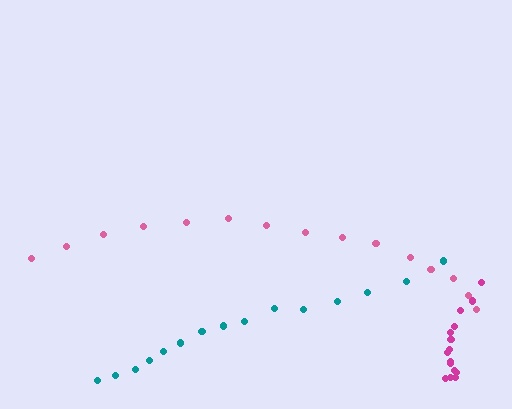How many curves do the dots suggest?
There are 3 distinct paths.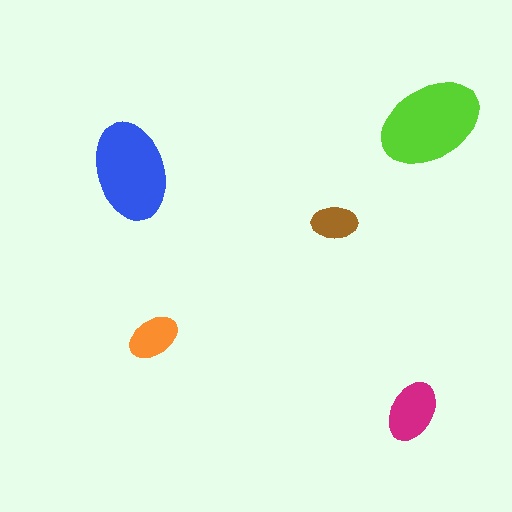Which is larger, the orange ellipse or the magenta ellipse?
The magenta one.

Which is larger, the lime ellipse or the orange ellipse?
The lime one.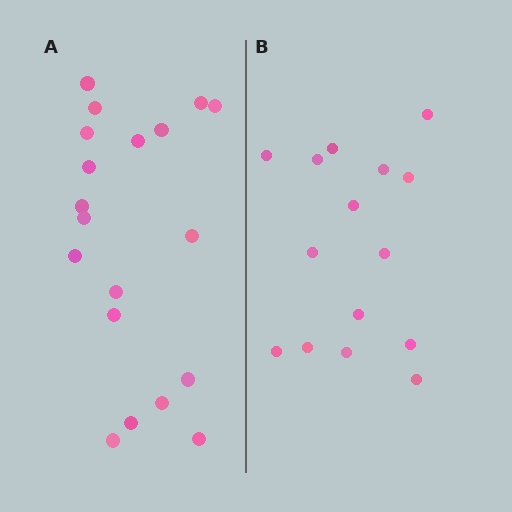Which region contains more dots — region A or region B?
Region A (the left region) has more dots.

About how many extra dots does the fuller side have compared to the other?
Region A has about 4 more dots than region B.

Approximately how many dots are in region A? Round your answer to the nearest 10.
About 20 dots. (The exact count is 19, which rounds to 20.)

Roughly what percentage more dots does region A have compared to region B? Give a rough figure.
About 25% more.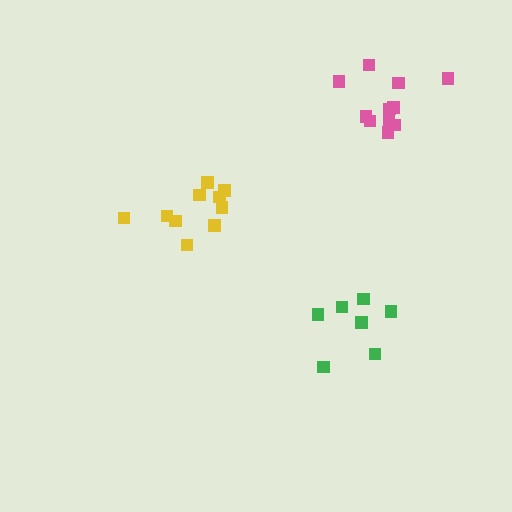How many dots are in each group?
Group 1: 7 dots, Group 2: 10 dots, Group 3: 11 dots (28 total).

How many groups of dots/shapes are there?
There are 3 groups.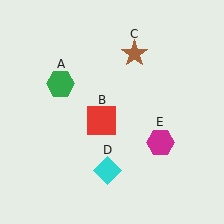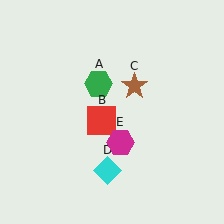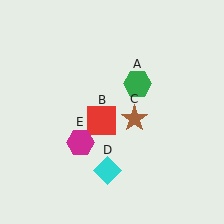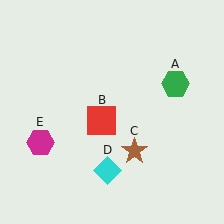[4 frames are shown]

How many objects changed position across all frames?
3 objects changed position: green hexagon (object A), brown star (object C), magenta hexagon (object E).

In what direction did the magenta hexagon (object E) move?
The magenta hexagon (object E) moved left.